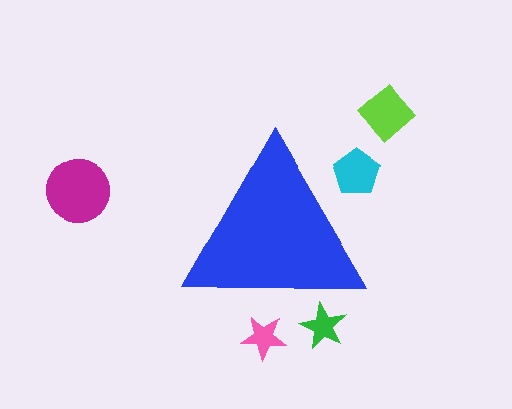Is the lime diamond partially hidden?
No, the lime diamond is fully visible.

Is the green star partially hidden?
Yes, the green star is partially hidden behind the blue triangle.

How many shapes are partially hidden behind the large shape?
3 shapes are partially hidden.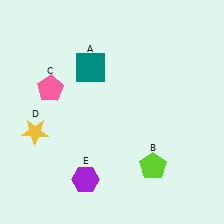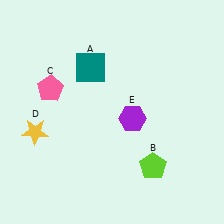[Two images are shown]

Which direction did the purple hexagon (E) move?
The purple hexagon (E) moved up.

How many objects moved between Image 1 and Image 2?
1 object moved between the two images.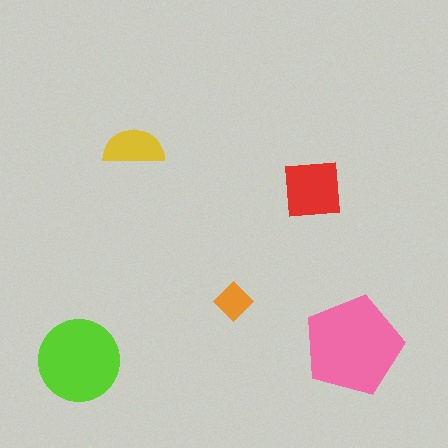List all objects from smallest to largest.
The orange diamond, the yellow semicircle, the red square, the lime circle, the pink pentagon.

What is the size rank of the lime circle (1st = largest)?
2nd.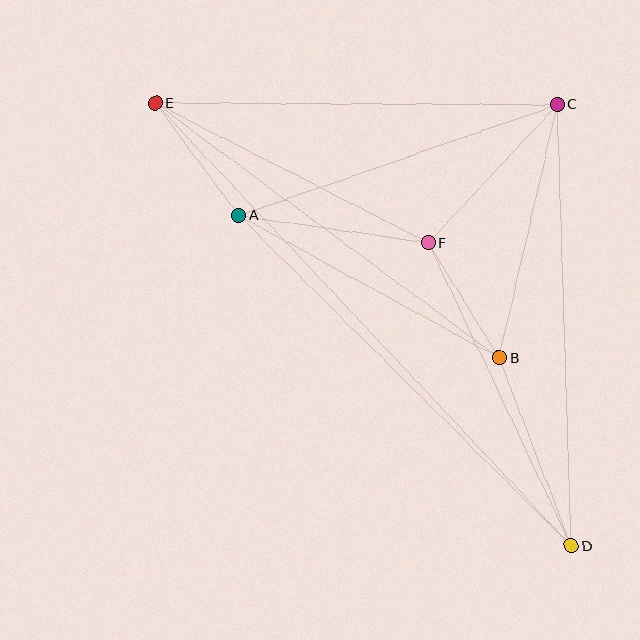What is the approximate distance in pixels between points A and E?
The distance between A and E is approximately 140 pixels.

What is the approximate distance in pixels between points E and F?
The distance between E and F is approximately 307 pixels.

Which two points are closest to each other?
Points B and F are closest to each other.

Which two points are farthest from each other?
Points D and E are farthest from each other.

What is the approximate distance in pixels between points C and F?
The distance between C and F is approximately 189 pixels.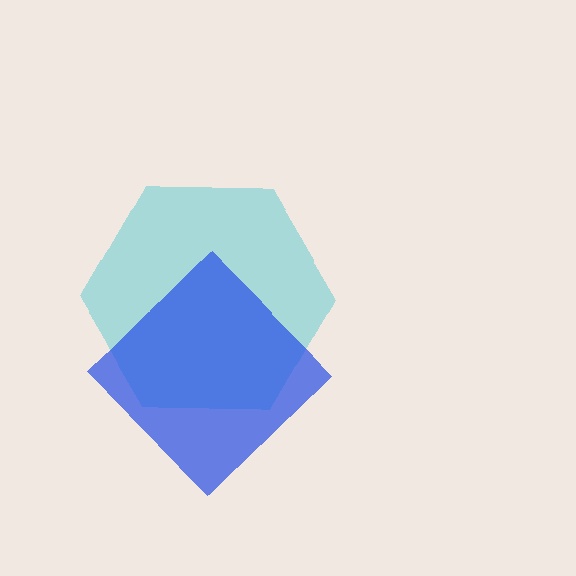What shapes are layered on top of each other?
The layered shapes are: a cyan hexagon, a blue diamond.